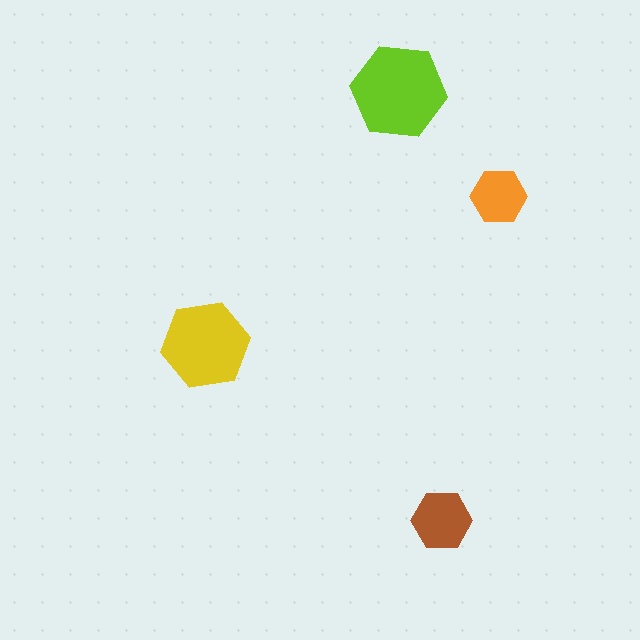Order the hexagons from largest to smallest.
the lime one, the yellow one, the brown one, the orange one.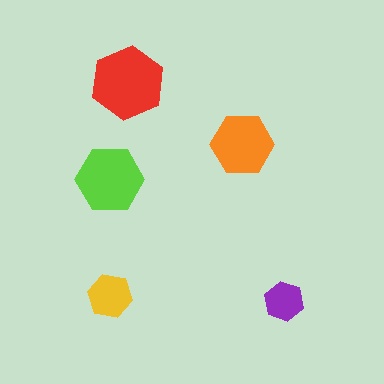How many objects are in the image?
There are 5 objects in the image.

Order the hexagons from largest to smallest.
the red one, the lime one, the orange one, the yellow one, the purple one.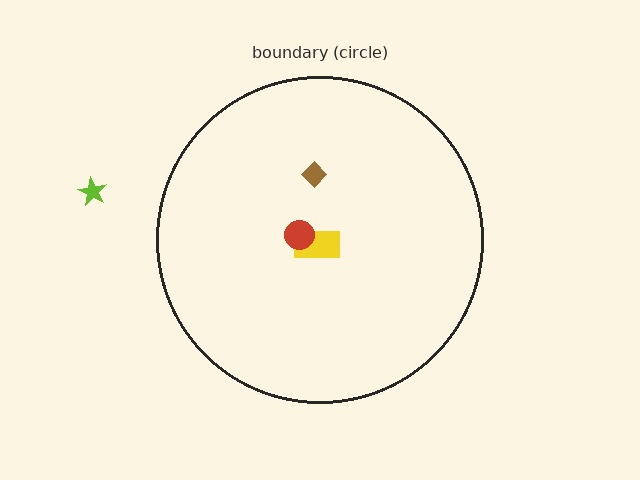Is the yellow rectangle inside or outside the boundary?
Inside.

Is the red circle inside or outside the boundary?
Inside.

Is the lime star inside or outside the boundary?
Outside.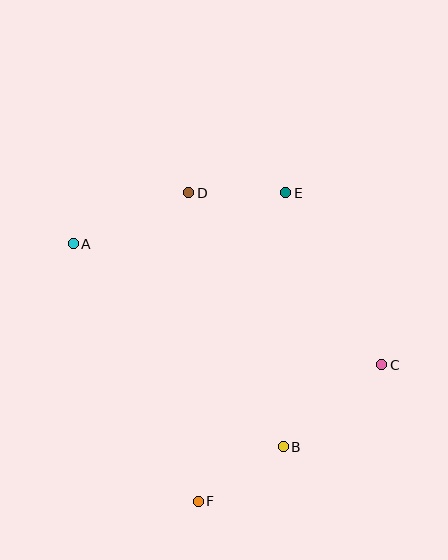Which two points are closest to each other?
Points D and E are closest to each other.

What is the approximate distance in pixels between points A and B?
The distance between A and B is approximately 292 pixels.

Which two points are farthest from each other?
Points A and C are farthest from each other.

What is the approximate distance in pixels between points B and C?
The distance between B and C is approximately 128 pixels.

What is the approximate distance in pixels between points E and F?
The distance between E and F is approximately 320 pixels.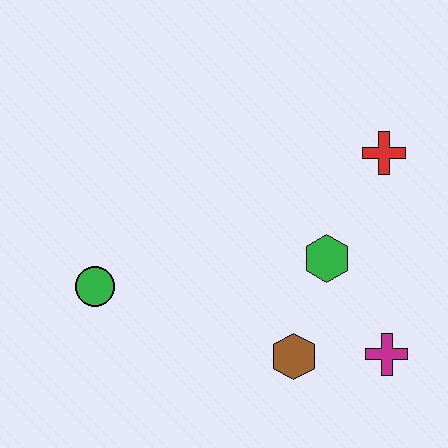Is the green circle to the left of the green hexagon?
Yes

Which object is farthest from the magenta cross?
The green circle is farthest from the magenta cross.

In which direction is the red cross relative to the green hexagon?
The red cross is above the green hexagon.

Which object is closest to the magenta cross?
The brown hexagon is closest to the magenta cross.